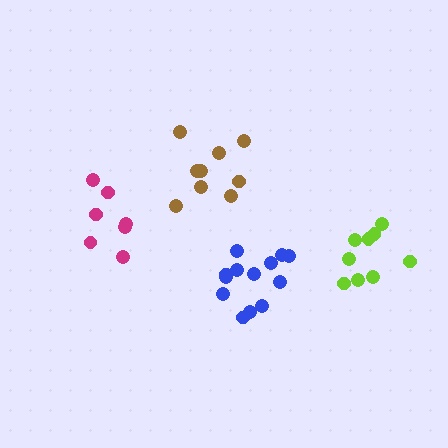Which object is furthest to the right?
The lime cluster is rightmost.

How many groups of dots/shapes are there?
There are 4 groups.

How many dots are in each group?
Group 1: 7 dots, Group 2: 13 dots, Group 3: 9 dots, Group 4: 9 dots (38 total).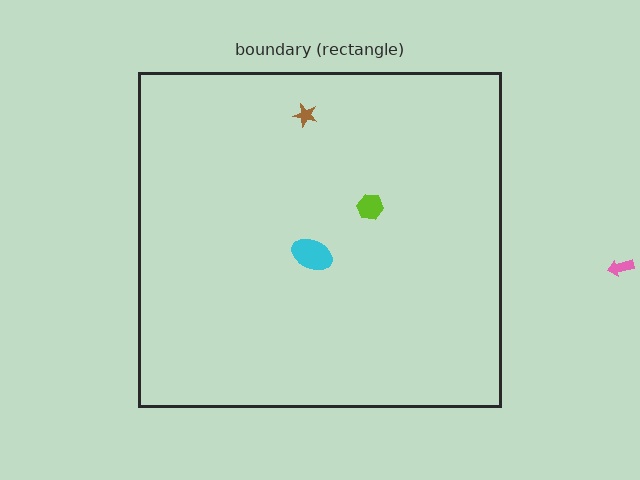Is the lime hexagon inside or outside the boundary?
Inside.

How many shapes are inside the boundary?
3 inside, 1 outside.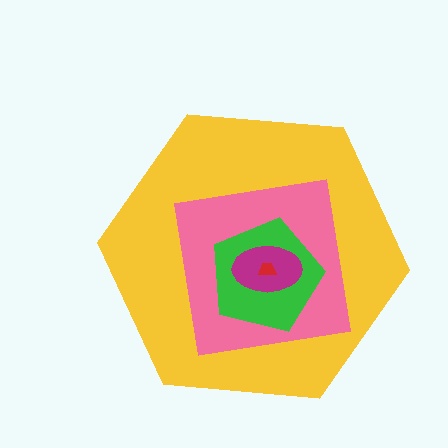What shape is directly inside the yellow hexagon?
The pink square.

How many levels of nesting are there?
5.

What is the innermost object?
The red trapezoid.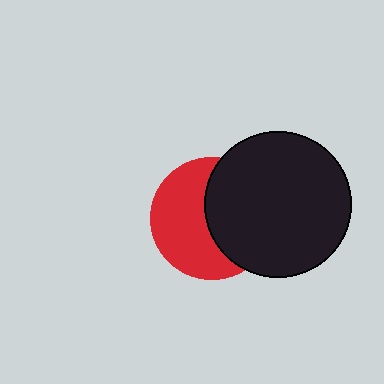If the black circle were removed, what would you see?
You would see the complete red circle.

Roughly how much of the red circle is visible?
About half of it is visible (roughly 53%).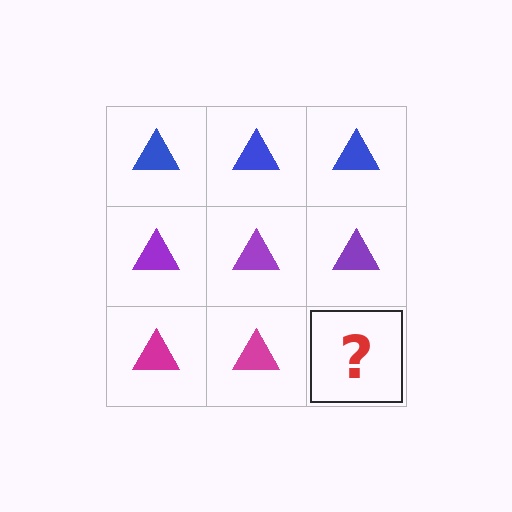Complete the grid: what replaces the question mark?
The question mark should be replaced with a magenta triangle.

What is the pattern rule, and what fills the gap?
The rule is that each row has a consistent color. The gap should be filled with a magenta triangle.